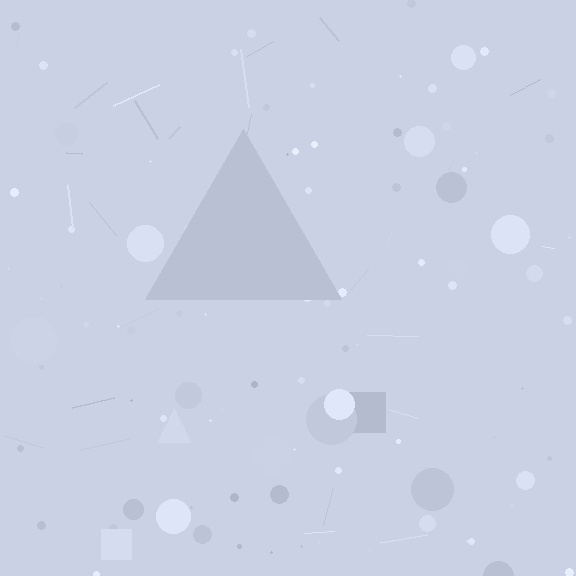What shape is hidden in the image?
A triangle is hidden in the image.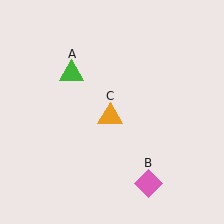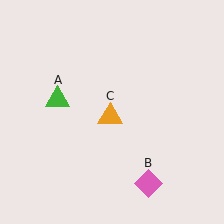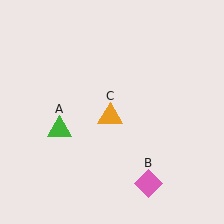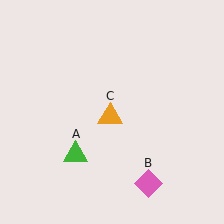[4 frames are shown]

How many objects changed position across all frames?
1 object changed position: green triangle (object A).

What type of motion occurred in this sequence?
The green triangle (object A) rotated counterclockwise around the center of the scene.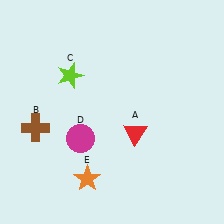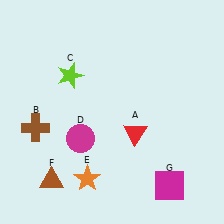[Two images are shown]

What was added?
A brown triangle (F), a magenta square (G) were added in Image 2.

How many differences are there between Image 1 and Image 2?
There are 2 differences between the two images.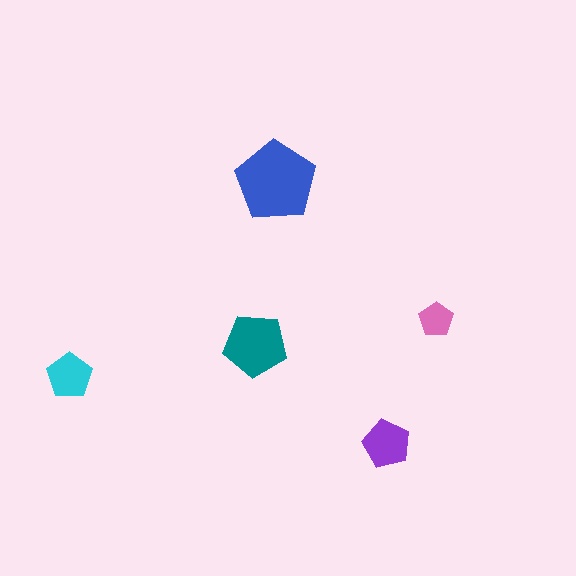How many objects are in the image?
There are 5 objects in the image.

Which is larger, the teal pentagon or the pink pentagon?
The teal one.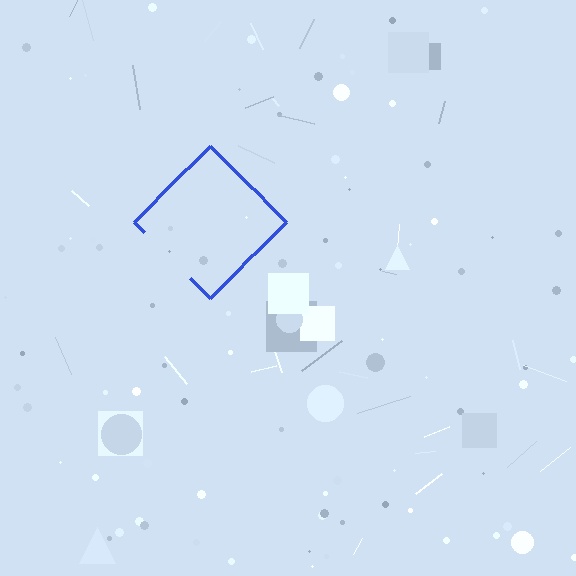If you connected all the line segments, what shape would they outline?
They would outline a diamond.